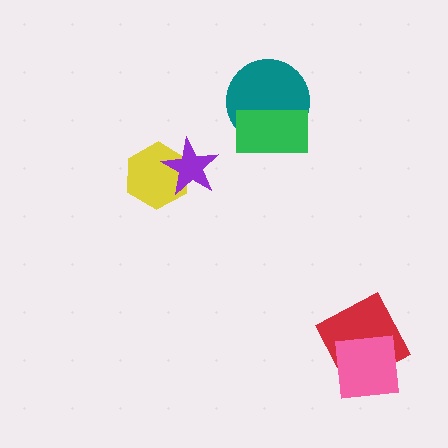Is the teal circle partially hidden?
Yes, it is partially covered by another shape.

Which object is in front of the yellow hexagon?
The purple star is in front of the yellow hexagon.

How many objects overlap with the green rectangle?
1 object overlaps with the green rectangle.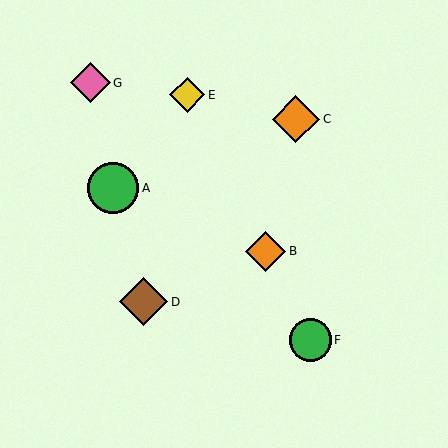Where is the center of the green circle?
The center of the green circle is at (113, 188).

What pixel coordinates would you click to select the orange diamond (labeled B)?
Click at (266, 251) to select the orange diamond B.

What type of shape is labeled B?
Shape B is an orange diamond.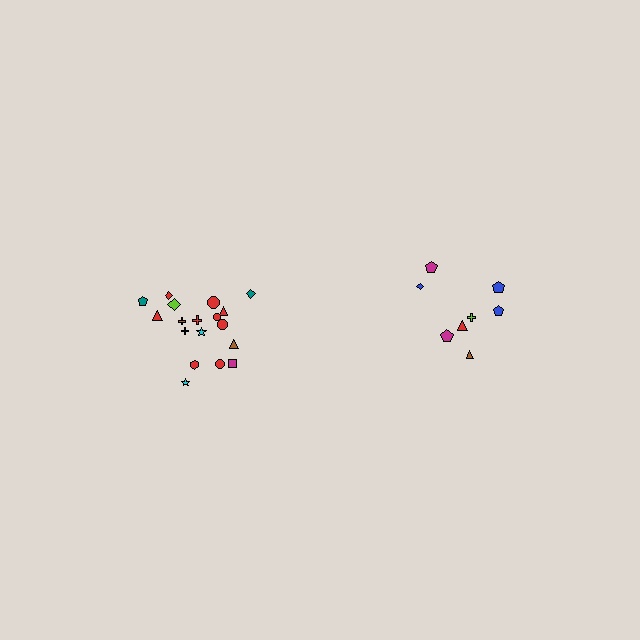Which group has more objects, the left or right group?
The left group.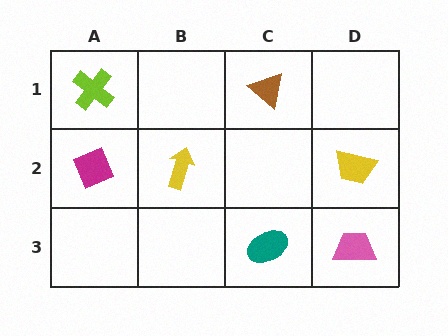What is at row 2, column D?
A yellow trapezoid.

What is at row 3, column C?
A teal ellipse.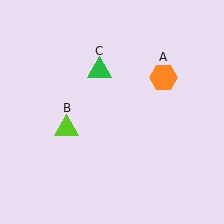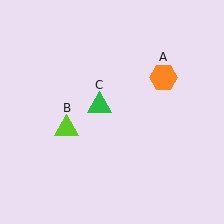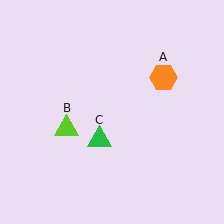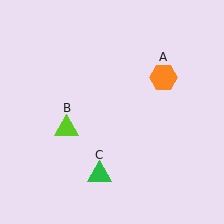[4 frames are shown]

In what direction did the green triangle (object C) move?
The green triangle (object C) moved down.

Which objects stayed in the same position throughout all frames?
Orange hexagon (object A) and lime triangle (object B) remained stationary.